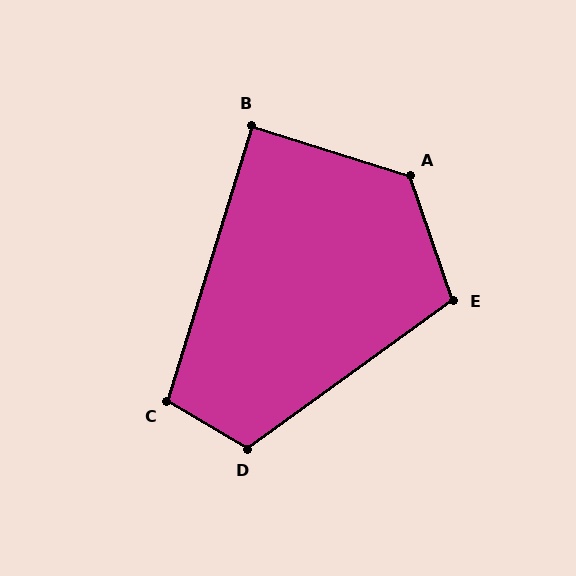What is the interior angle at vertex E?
Approximately 107 degrees (obtuse).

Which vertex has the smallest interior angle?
B, at approximately 90 degrees.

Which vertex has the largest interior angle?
A, at approximately 126 degrees.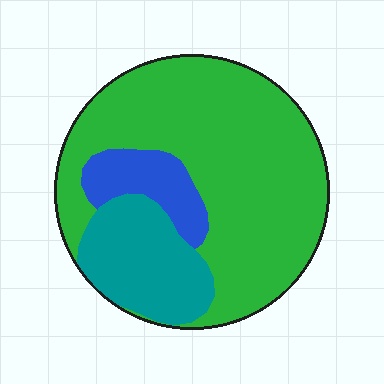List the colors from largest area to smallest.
From largest to smallest: green, teal, blue.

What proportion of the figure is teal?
Teal covers around 20% of the figure.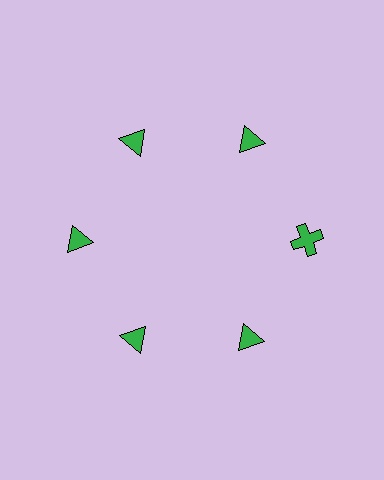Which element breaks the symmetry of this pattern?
The green cross at roughly the 3 o'clock position breaks the symmetry. All other shapes are green triangles.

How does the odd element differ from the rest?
It has a different shape: cross instead of triangle.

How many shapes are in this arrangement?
There are 6 shapes arranged in a ring pattern.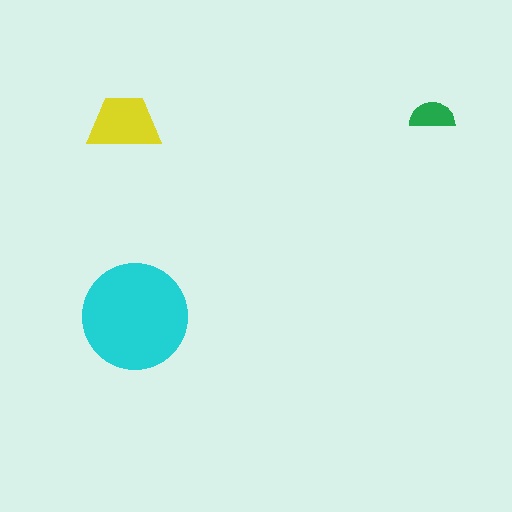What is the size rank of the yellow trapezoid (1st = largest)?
2nd.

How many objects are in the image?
There are 3 objects in the image.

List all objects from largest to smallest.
The cyan circle, the yellow trapezoid, the green semicircle.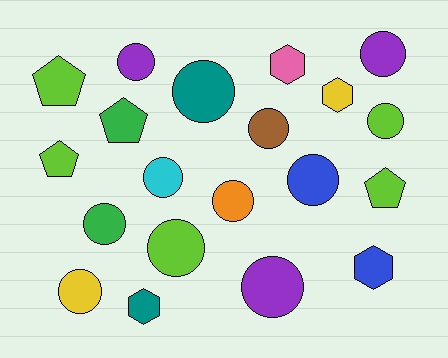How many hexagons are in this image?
There are 4 hexagons.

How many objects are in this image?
There are 20 objects.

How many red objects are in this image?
There are no red objects.